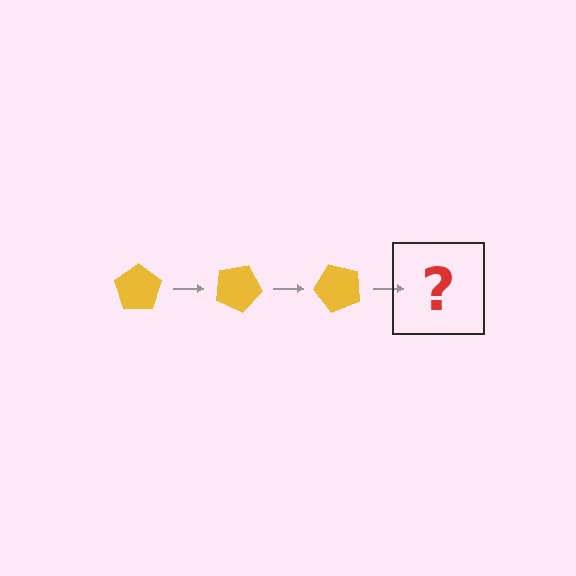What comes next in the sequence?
The next element should be a yellow pentagon rotated 75 degrees.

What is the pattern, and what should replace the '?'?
The pattern is that the pentagon rotates 25 degrees each step. The '?' should be a yellow pentagon rotated 75 degrees.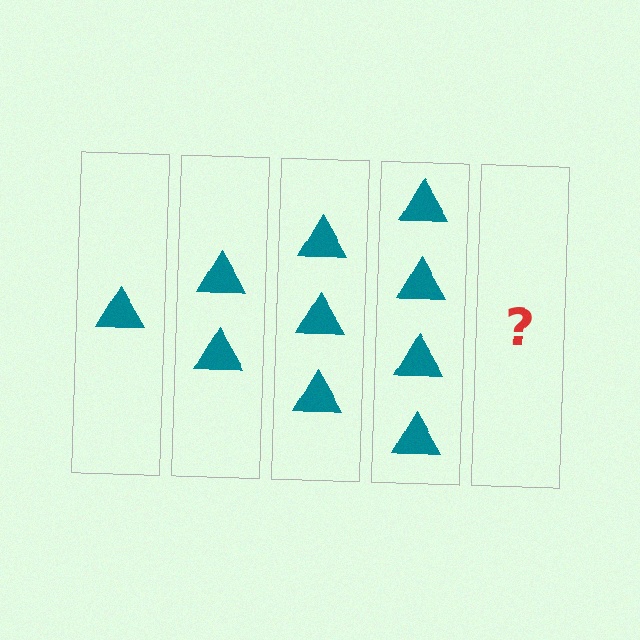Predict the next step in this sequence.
The next step is 5 triangles.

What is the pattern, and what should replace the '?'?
The pattern is that each step adds one more triangle. The '?' should be 5 triangles.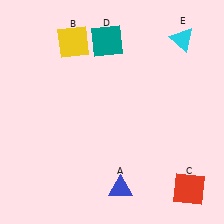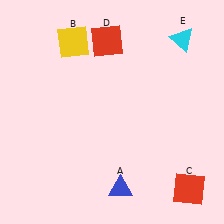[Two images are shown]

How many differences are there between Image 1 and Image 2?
There is 1 difference between the two images.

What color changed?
The square (D) changed from teal in Image 1 to red in Image 2.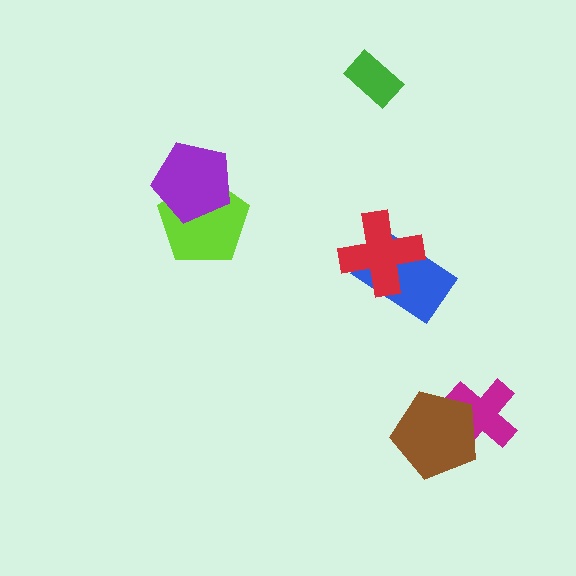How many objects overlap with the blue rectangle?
1 object overlaps with the blue rectangle.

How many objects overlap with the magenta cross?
1 object overlaps with the magenta cross.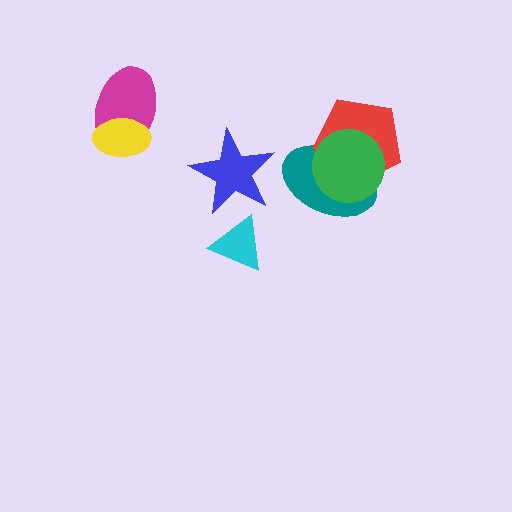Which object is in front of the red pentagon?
The green circle is in front of the red pentagon.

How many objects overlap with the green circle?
2 objects overlap with the green circle.